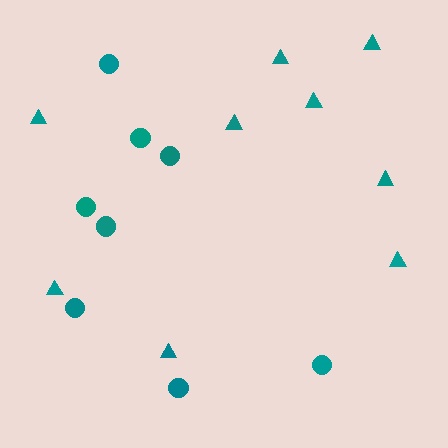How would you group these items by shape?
There are 2 groups: one group of triangles (9) and one group of circles (8).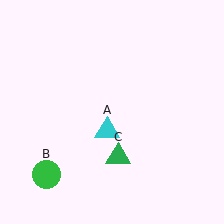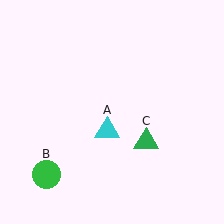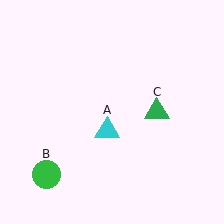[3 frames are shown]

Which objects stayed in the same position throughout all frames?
Cyan triangle (object A) and green circle (object B) remained stationary.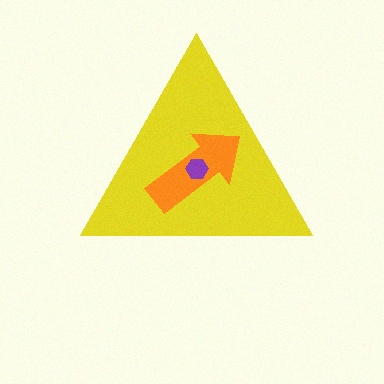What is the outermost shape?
The yellow triangle.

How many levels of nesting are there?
3.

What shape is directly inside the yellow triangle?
The orange arrow.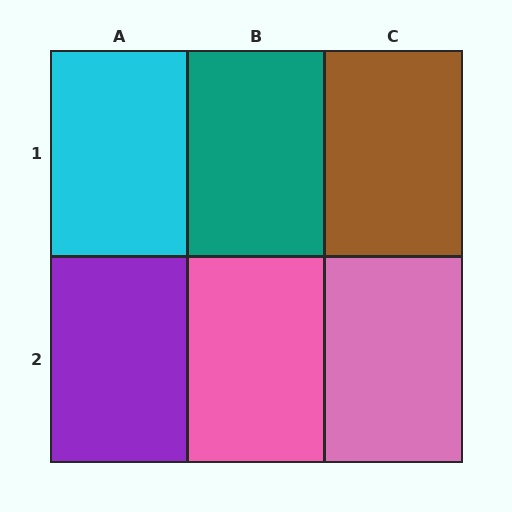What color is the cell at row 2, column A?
Purple.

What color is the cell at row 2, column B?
Pink.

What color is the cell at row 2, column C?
Pink.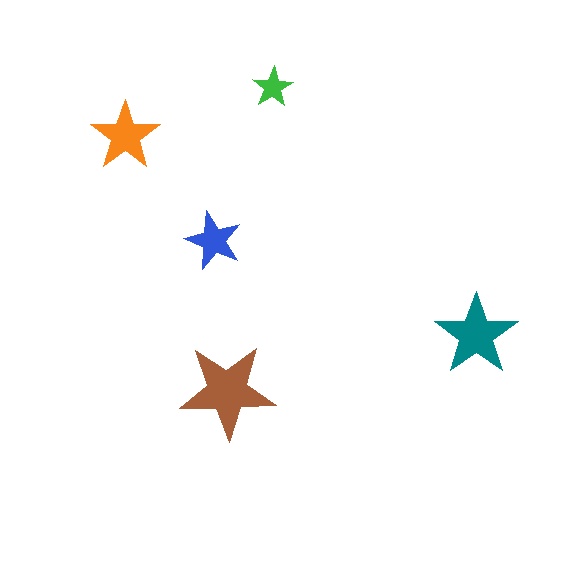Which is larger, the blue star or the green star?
The blue one.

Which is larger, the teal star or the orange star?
The teal one.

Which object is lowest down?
The brown star is bottommost.